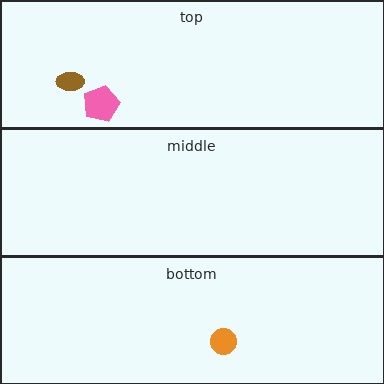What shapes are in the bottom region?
The orange circle.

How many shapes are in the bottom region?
1.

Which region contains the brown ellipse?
The top region.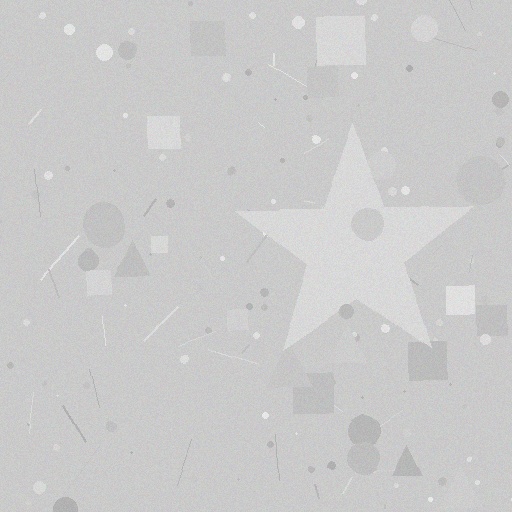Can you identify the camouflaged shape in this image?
The camouflaged shape is a star.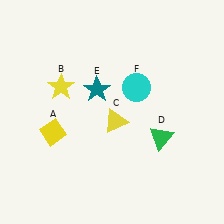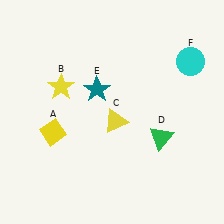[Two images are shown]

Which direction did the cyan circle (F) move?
The cyan circle (F) moved right.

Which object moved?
The cyan circle (F) moved right.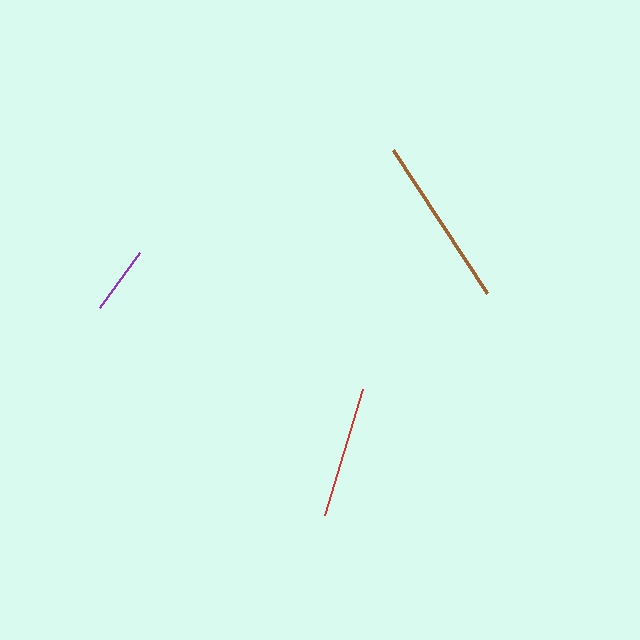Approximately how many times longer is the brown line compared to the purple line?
The brown line is approximately 2.5 times the length of the purple line.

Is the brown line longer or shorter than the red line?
The brown line is longer than the red line.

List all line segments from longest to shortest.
From longest to shortest: brown, red, purple.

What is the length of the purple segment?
The purple segment is approximately 67 pixels long.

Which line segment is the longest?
The brown line is the longest at approximately 171 pixels.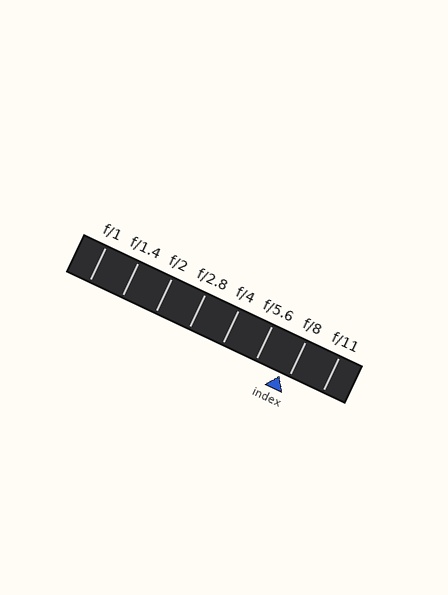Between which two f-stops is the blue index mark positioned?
The index mark is between f/5.6 and f/8.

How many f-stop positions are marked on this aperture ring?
There are 8 f-stop positions marked.